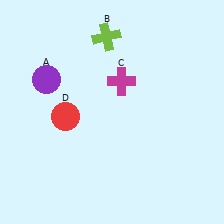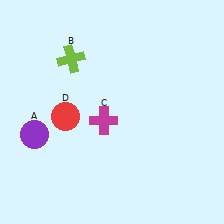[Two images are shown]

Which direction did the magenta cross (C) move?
The magenta cross (C) moved down.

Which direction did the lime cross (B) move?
The lime cross (B) moved left.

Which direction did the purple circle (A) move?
The purple circle (A) moved down.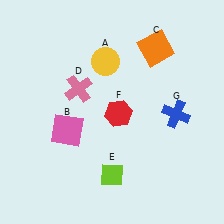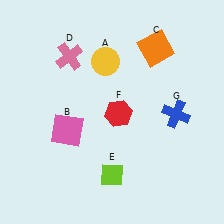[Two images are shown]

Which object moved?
The pink cross (D) moved up.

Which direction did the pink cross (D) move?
The pink cross (D) moved up.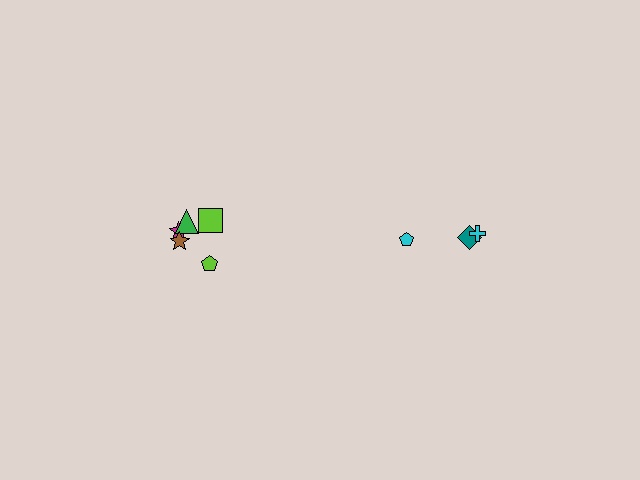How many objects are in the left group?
There are 5 objects.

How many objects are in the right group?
There are 3 objects.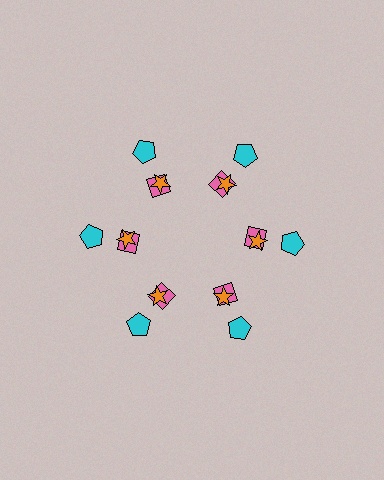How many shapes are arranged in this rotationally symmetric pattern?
There are 18 shapes, arranged in 6 groups of 3.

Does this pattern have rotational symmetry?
Yes, this pattern has 6-fold rotational symmetry. It looks the same after rotating 60 degrees around the center.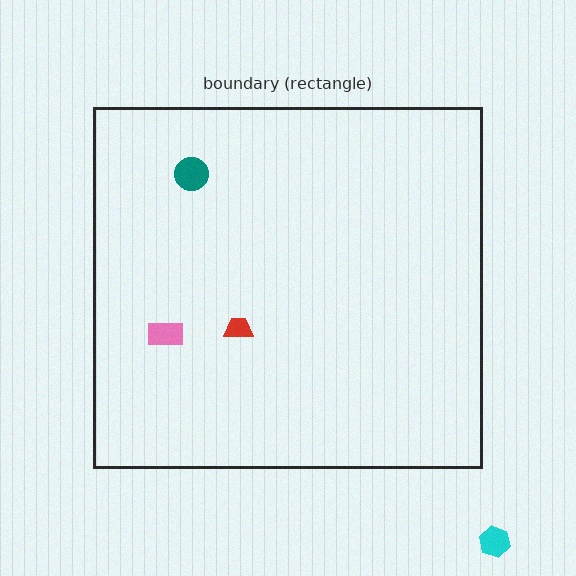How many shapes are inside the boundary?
3 inside, 1 outside.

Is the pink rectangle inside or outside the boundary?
Inside.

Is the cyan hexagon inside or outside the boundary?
Outside.